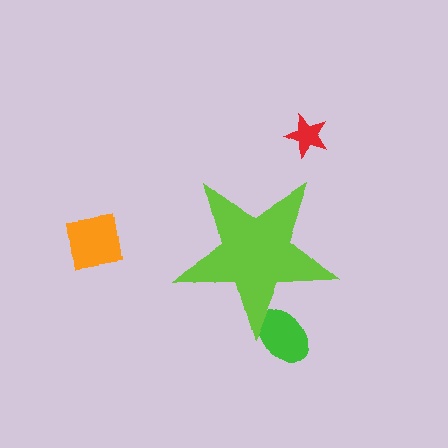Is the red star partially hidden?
No, the red star is fully visible.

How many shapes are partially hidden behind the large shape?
1 shape is partially hidden.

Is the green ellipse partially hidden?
Yes, the green ellipse is partially hidden behind the lime star.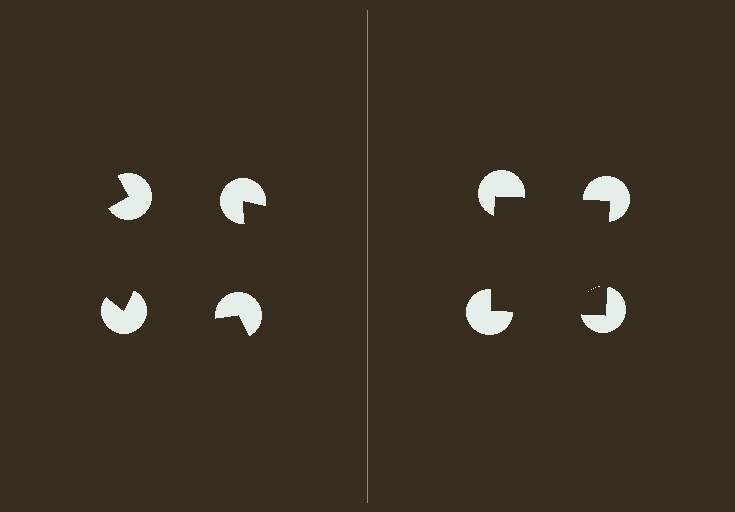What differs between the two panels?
The pac-man discs are positioned identically on both sides; only the wedge orientations differ. On the right they align to a square; on the left they are misaligned.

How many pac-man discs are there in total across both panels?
8 — 4 on each side.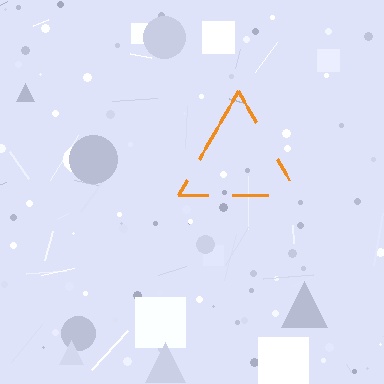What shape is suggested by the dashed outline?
The dashed outline suggests a triangle.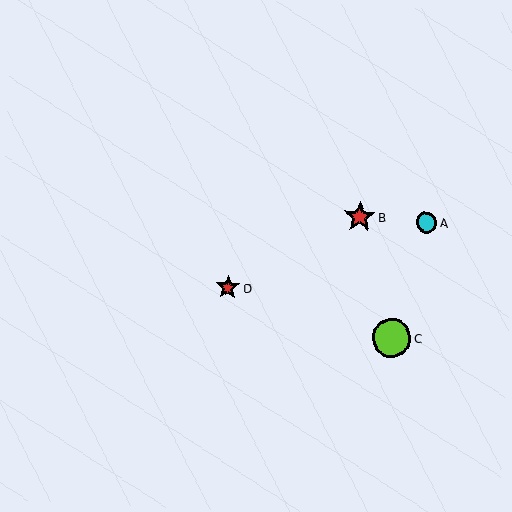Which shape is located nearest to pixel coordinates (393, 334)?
The lime circle (labeled C) at (392, 338) is nearest to that location.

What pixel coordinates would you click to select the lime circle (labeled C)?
Click at (392, 338) to select the lime circle C.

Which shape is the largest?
The lime circle (labeled C) is the largest.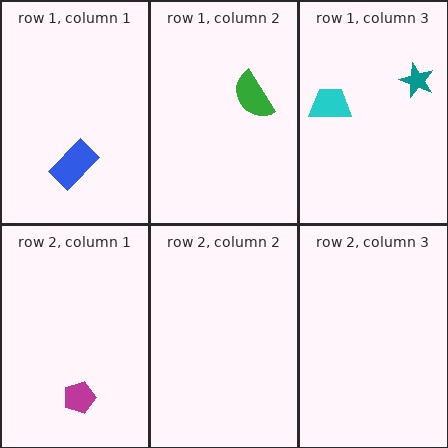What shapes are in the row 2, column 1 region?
The magenta pentagon.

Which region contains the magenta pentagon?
The row 2, column 1 region.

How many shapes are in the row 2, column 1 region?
1.